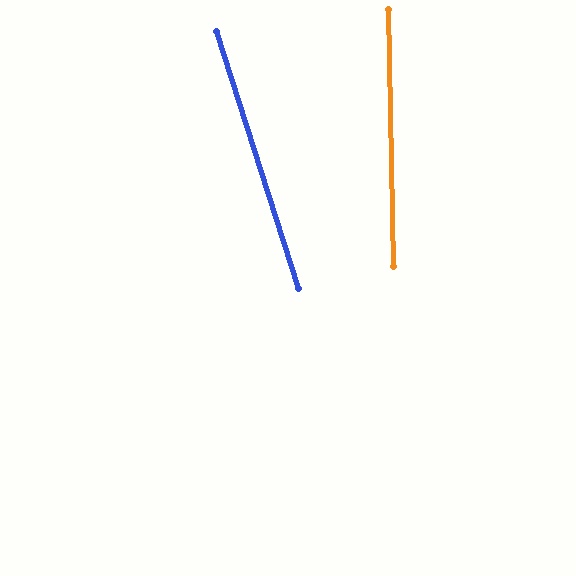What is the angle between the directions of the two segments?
Approximately 17 degrees.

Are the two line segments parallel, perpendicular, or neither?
Neither parallel nor perpendicular — they differ by about 17°.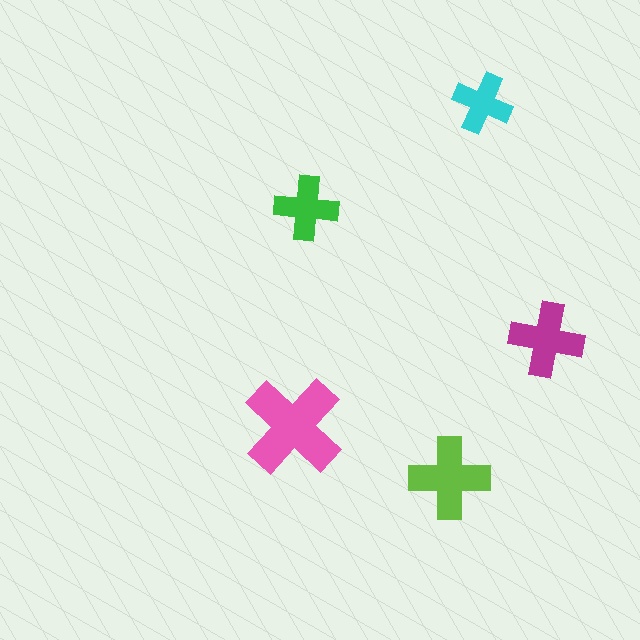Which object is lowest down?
The lime cross is bottommost.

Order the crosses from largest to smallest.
the pink one, the lime one, the magenta one, the green one, the cyan one.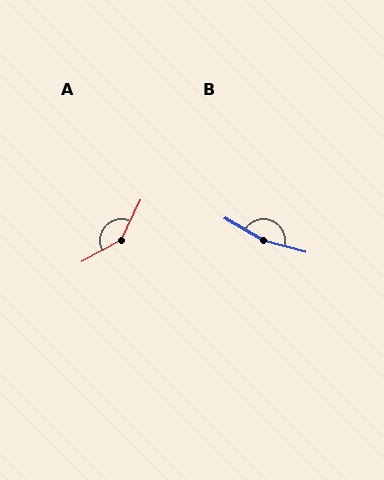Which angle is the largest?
B, at approximately 165 degrees.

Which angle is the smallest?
A, at approximately 145 degrees.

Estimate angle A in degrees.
Approximately 145 degrees.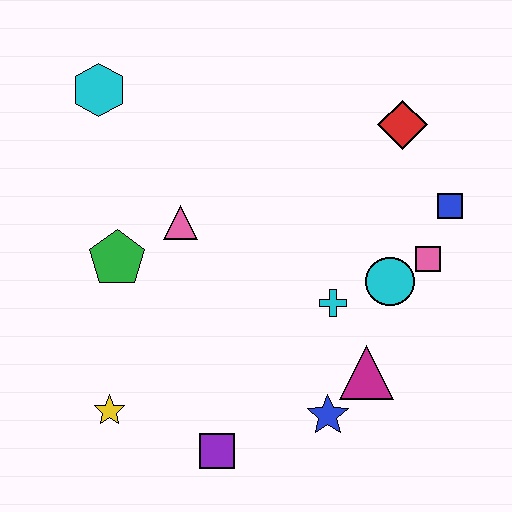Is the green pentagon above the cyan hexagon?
No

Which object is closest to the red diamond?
The blue square is closest to the red diamond.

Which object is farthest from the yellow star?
The red diamond is farthest from the yellow star.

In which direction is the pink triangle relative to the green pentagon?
The pink triangle is to the right of the green pentagon.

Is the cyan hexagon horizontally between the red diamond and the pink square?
No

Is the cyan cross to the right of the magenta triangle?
No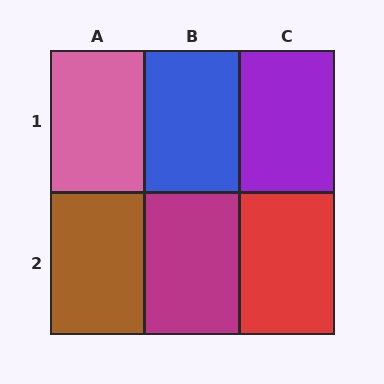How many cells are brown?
1 cell is brown.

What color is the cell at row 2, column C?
Red.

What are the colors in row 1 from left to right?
Pink, blue, purple.